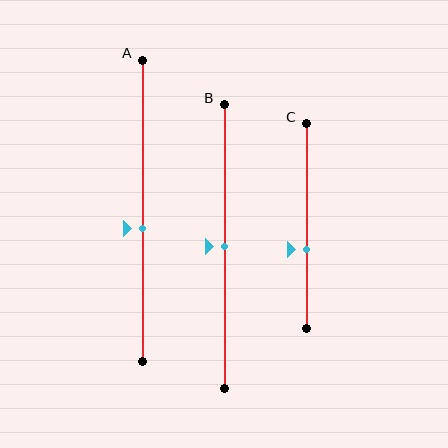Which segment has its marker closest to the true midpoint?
Segment B has its marker closest to the true midpoint.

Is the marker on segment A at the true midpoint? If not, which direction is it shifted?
No, the marker on segment A is shifted downward by about 6% of the segment length.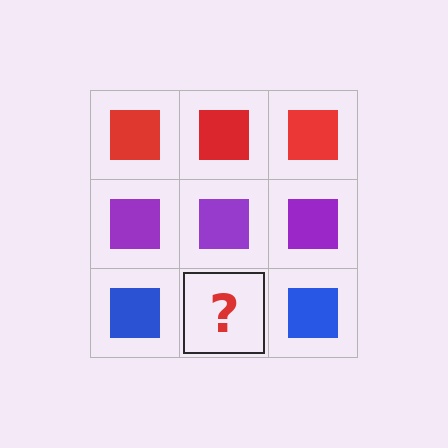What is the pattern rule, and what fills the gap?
The rule is that each row has a consistent color. The gap should be filled with a blue square.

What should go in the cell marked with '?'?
The missing cell should contain a blue square.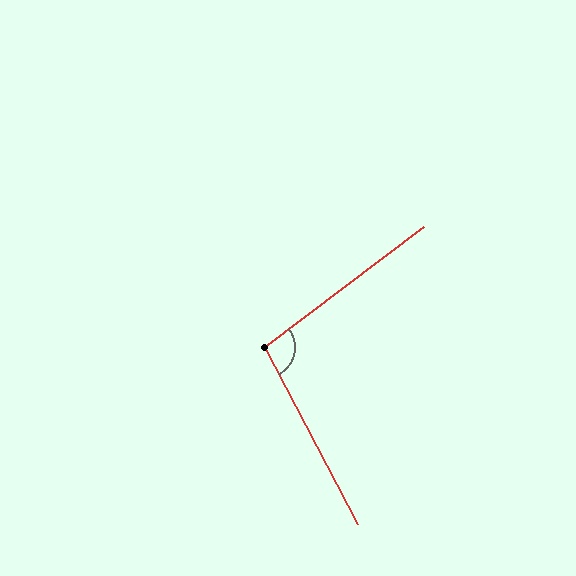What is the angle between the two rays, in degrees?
Approximately 99 degrees.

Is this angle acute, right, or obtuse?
It is obtuse.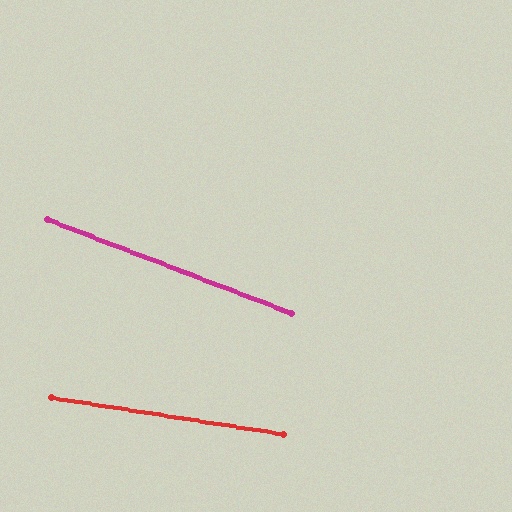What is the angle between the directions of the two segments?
Approximately 12 degrees.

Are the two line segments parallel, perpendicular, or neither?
Neither parallel nor perpendicular — they differ by about 12°.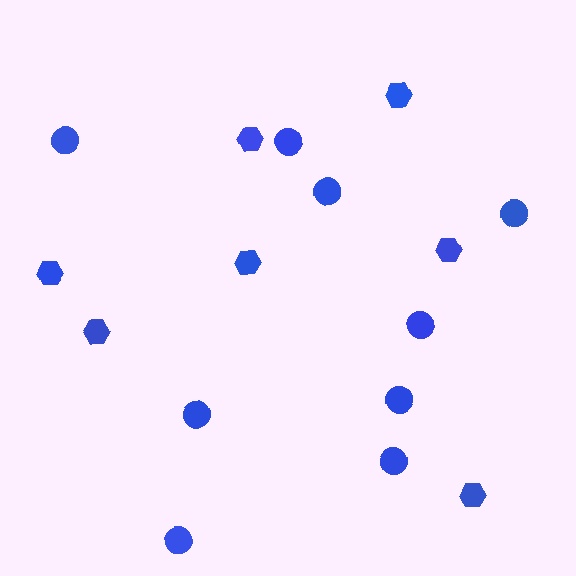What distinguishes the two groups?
There are 2 groups: one group of circles (9) and one group of hexagons (7).